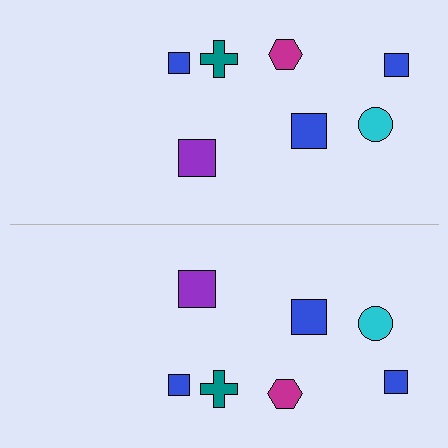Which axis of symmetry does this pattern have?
The pattern has a horizontal axis of symmetry running through the center of the image.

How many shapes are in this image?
There are 14 shapes in this image.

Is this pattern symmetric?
Yes, this pattern has bilateral (reflection) symmetry.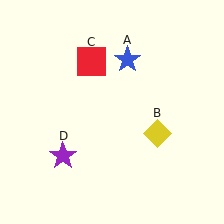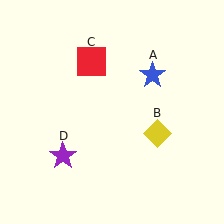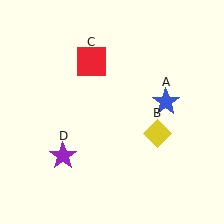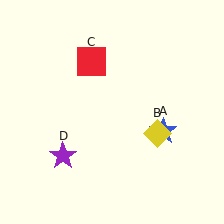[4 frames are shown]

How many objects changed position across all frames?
1 object changed position: blue star (object A).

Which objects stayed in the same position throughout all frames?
Yellow diamond (object B) and red square (object C) and purple star (object D) remained stationary.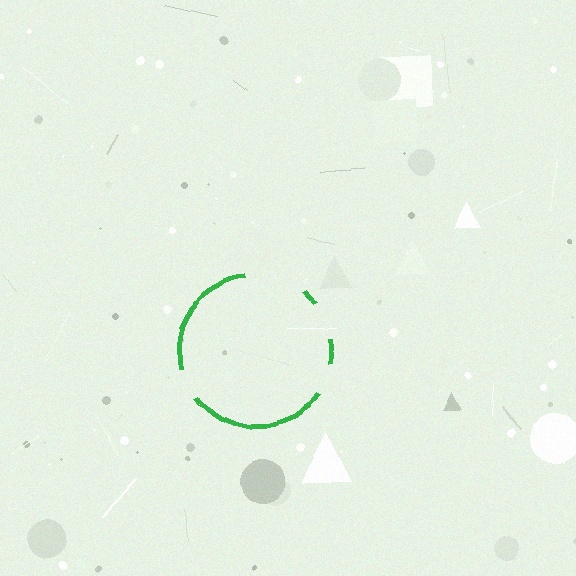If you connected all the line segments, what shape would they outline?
They would outline a circle.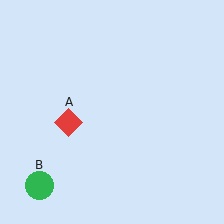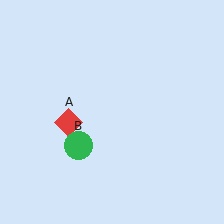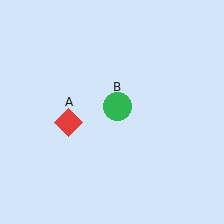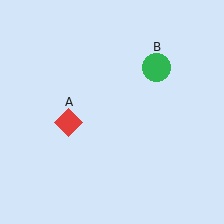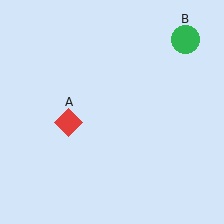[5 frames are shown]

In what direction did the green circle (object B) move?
The green circle (object B) moved up and to the right.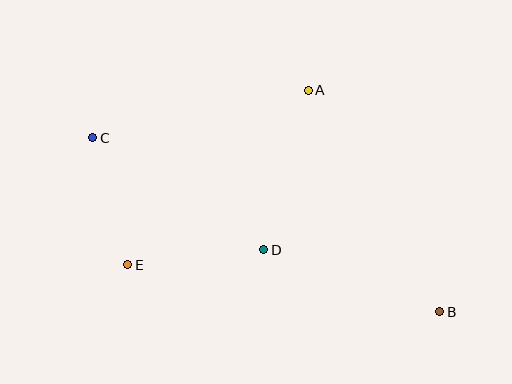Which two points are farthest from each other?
Points B and C are farthest from each other.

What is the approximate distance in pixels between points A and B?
The distance between A and B is approximately 258 pixels.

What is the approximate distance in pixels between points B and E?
The distance between B and E is approximately 315 pixels.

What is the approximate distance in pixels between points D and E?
The distance between D and E is approximately 137 pixels.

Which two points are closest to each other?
Points C and E are closest to each other.